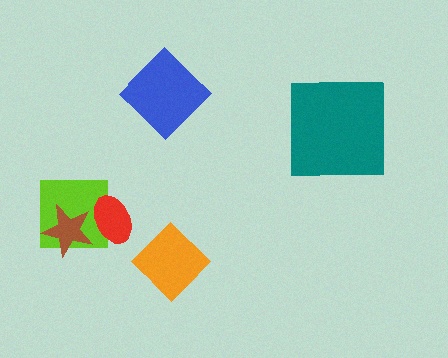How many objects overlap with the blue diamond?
0 objects overlap with the blue diamond.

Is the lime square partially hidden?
Yes, it is partially covered by another shape.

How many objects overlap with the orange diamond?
0 objects overlap with the orange diamond.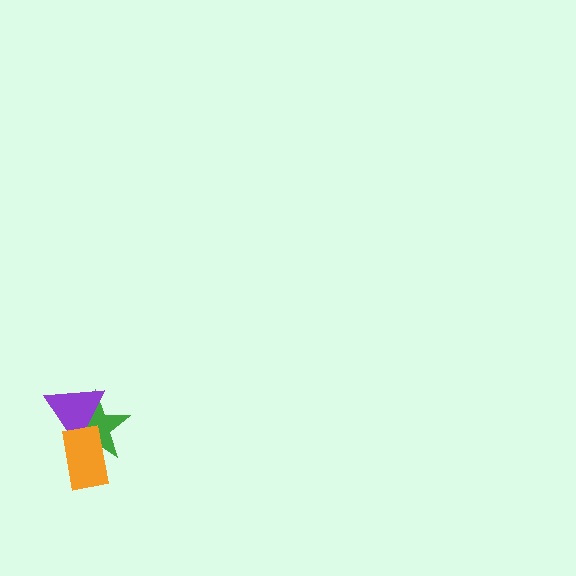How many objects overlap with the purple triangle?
2 objects overlap with the purple triangle.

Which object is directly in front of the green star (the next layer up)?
The purple triangle is directly in front of the green star.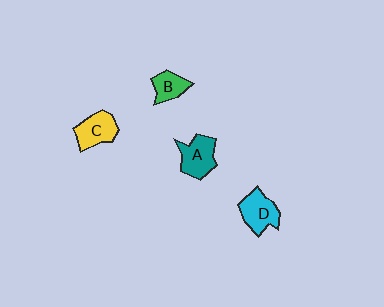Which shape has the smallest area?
Shape B (green).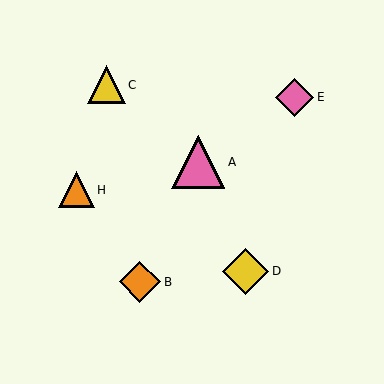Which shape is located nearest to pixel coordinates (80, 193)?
The orange triangle (labeled H) at (76, 190) is nearest to that location.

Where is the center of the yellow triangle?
The center of the yellow triangle is at (106, 85).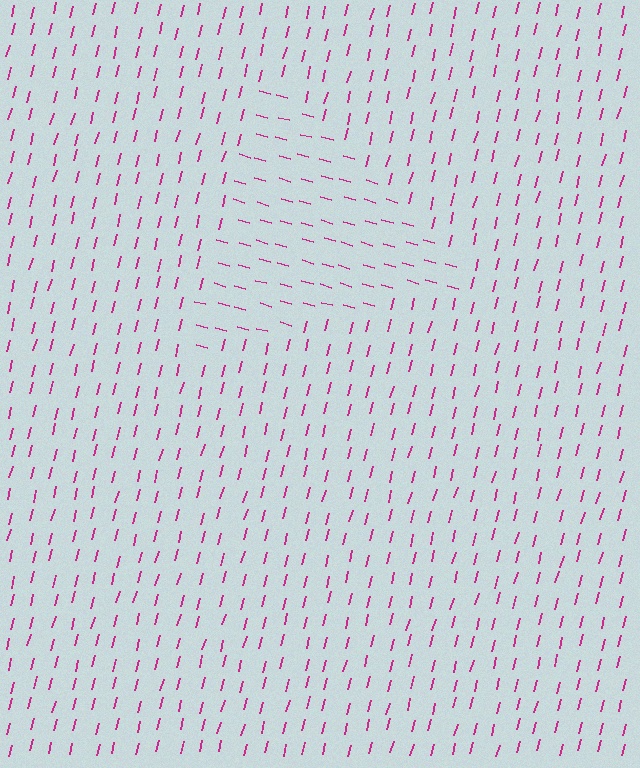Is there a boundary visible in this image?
Yes, there is a texture boundary formed by a change in line orientation.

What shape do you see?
I see a triangle.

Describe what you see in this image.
The image is filled with small magenta line segments. A triangle region in the image has lines oriented differently from the surrounding lines, creating a visible texture boundary.